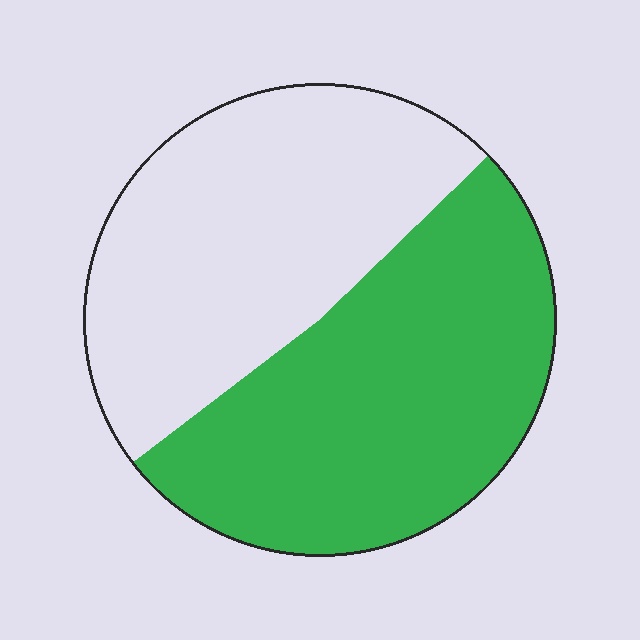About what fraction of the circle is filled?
About one half (1/2).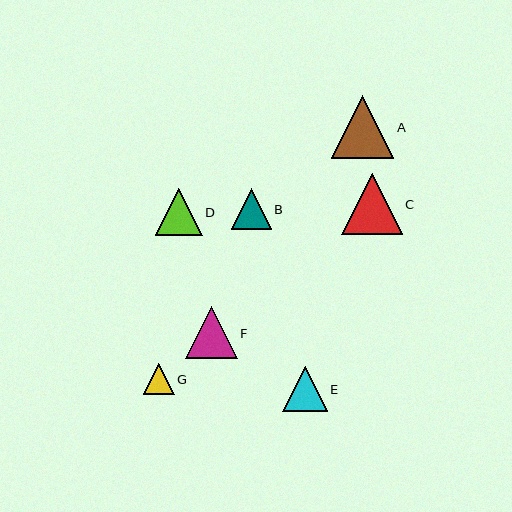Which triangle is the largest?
Triangle A is the largest with a size of approximately 63 pixels.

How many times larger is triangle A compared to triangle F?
Triangle A is approximately 1.2 times the size of triangle F.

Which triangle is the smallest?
Triangle G is the smallest with a size of approximately 31 pixels.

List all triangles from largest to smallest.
From largest to smallest: A, C, F, D, E, B, G.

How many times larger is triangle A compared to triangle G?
Triangle A is approximately 2.0 times the size of triangle G.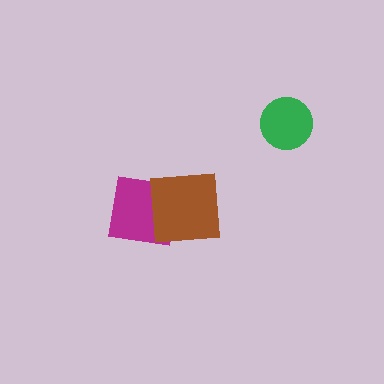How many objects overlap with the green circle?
0 objects overlap with the green circle.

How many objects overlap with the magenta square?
1 object overlaps with the magenta square.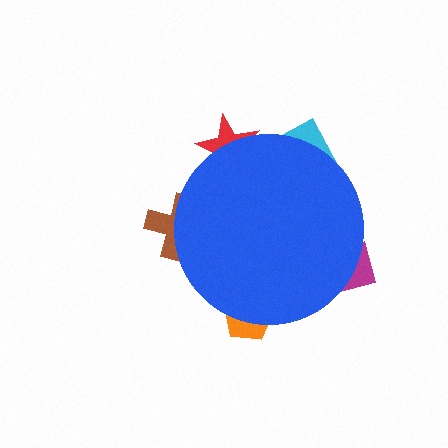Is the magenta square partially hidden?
Yes, the magenta square is partially hidden behind the blue circle.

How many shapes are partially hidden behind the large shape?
5 shapes are partially hidden.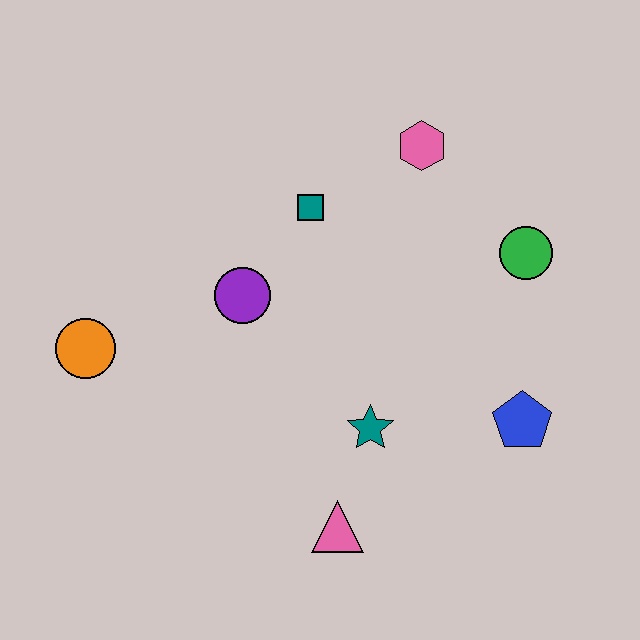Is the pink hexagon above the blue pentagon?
Yes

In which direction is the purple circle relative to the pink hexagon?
The purple circle is to the left of the pink hexagon.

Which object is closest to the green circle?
The pink hexagon is closest to the green circle.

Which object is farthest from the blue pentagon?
The orange circle is farthest from the blue pentagon.